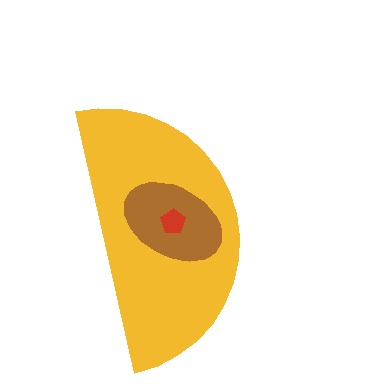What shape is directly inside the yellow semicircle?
The brown ellipse.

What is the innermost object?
The red pentagon.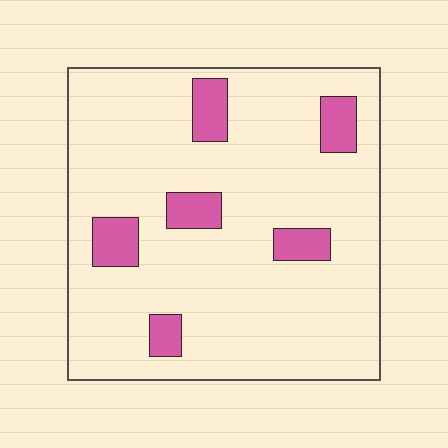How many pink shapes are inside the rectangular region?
6.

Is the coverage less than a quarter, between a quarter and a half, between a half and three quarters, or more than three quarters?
Less than a quarter.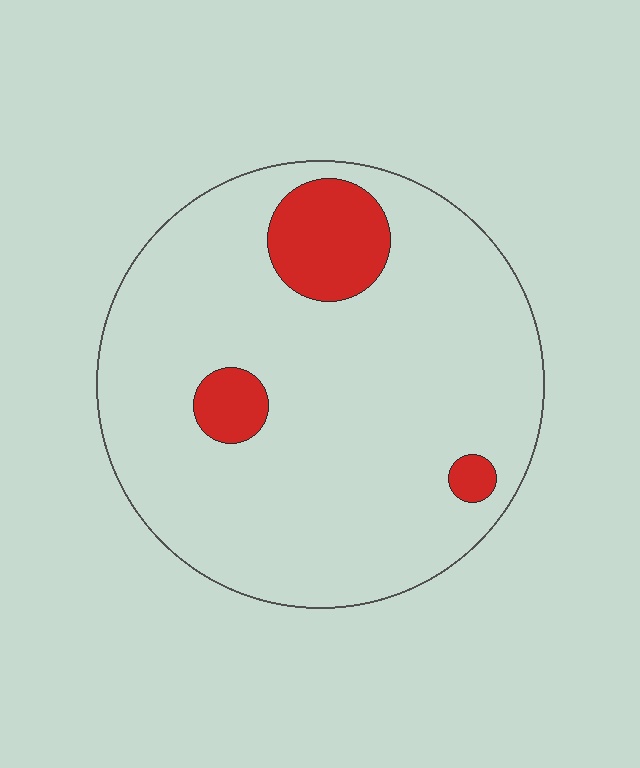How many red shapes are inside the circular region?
3.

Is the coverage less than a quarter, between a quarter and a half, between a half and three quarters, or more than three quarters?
Less than a quarter.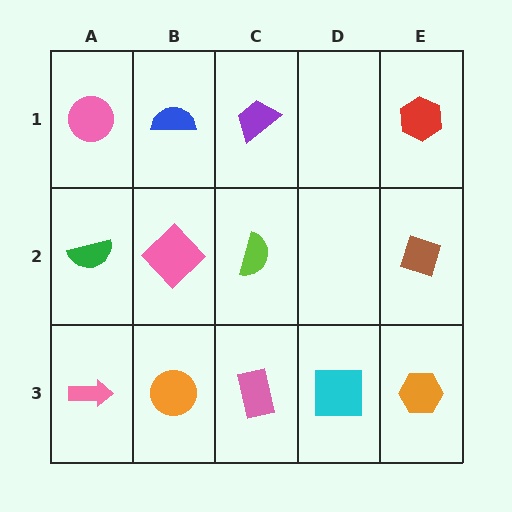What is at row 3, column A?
A pink arrow.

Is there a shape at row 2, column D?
No, that cell is empty.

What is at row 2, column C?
A lime semicircle.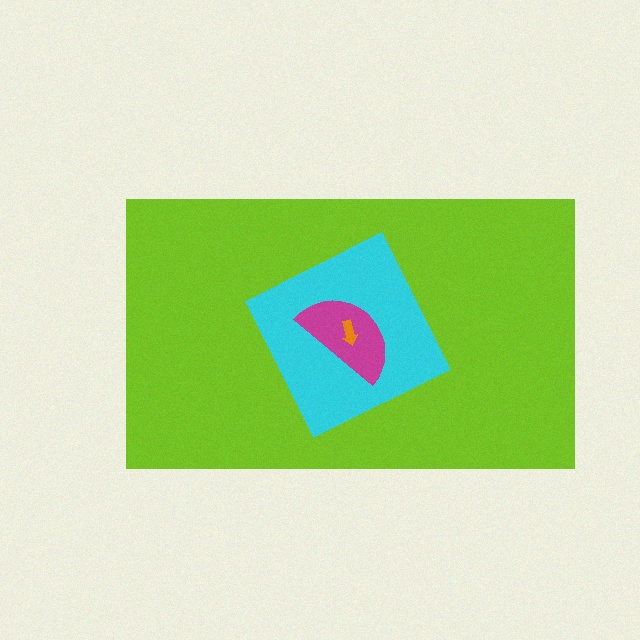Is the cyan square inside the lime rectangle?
Yes.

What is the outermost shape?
The lime rectangle.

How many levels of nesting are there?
4.